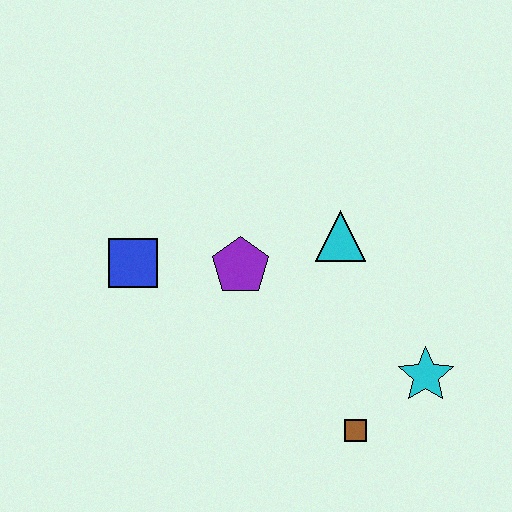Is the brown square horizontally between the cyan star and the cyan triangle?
Yes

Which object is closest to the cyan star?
The brown square is closest to the cyan star.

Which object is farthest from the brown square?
The blue square is farthest from the brown square.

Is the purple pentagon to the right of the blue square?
Yes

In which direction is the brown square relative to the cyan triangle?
The brown square is below the cyan triangle.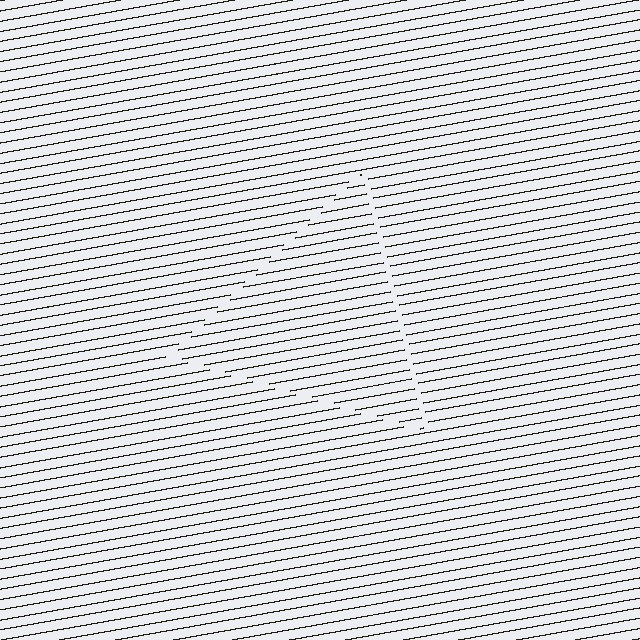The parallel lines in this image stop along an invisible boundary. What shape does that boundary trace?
An illusory triangle. The interior of the shape contains the same grating, shifted by half a period — the contour is defined by the phase discontinuity where line-ends from the inner and outer gratings abut.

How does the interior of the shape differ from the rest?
The interior of the shape contains the same grating, shifted by half a period — the contour is defined by the phase discontinuity where line-ends from the inner and outer gratings abut.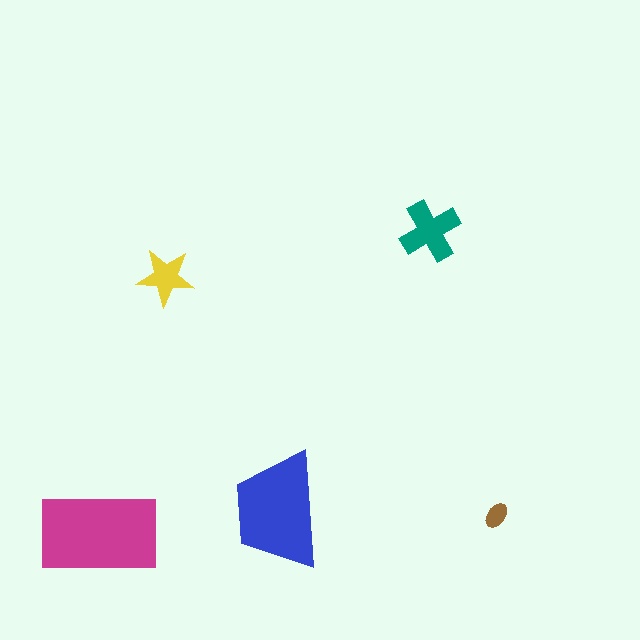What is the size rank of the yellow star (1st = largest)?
4th.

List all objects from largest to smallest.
The magenta rectangle, the blue trapezoid, the teal cross, the yellow star, the brown ellipse.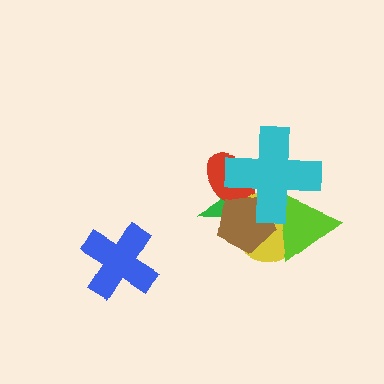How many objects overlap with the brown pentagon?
5 objects overlap with the brown pentagon.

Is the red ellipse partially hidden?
Yes, it is partially covered by another shape.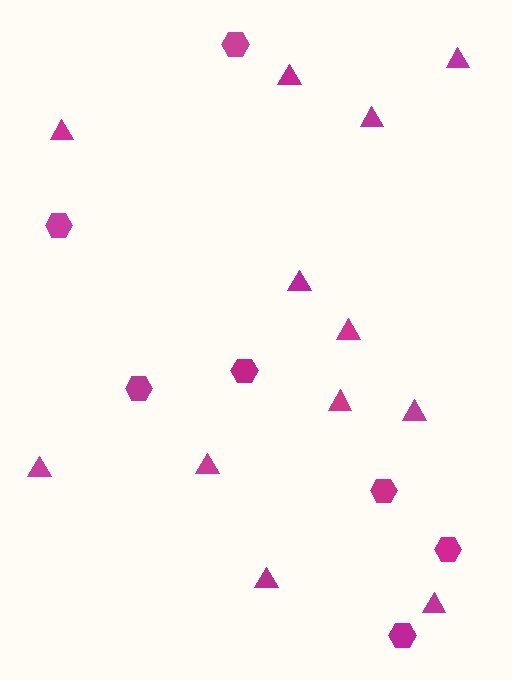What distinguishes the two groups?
There are 2 groups: one group of triangles (12) and one group of hexagons (7).